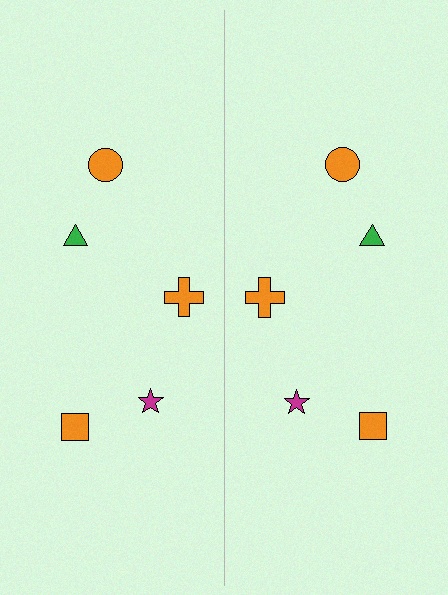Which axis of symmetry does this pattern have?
The pattern has a vertical axis of symmetry running through the center of the image.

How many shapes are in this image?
There are 10 shapes in this image.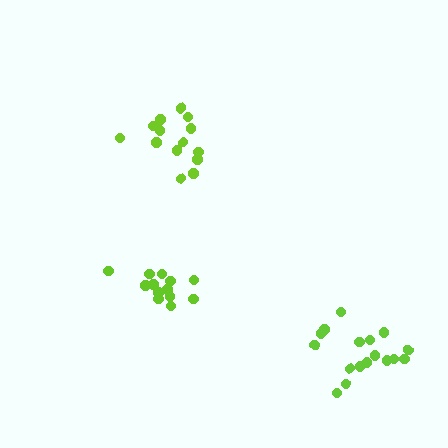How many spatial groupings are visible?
There are 3 spatial groupings.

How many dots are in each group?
Group 1: 13 dots, Group 2: 14 dots, Group 3: 17 dots (44 total).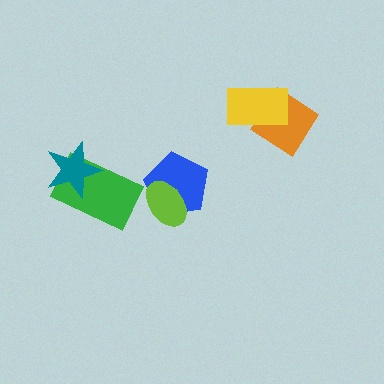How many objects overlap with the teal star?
1 object overlaps with the teal star.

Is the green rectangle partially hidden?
Yes, it is partially covered by another shape.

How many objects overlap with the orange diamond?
1 object overlaps with the orange diamond.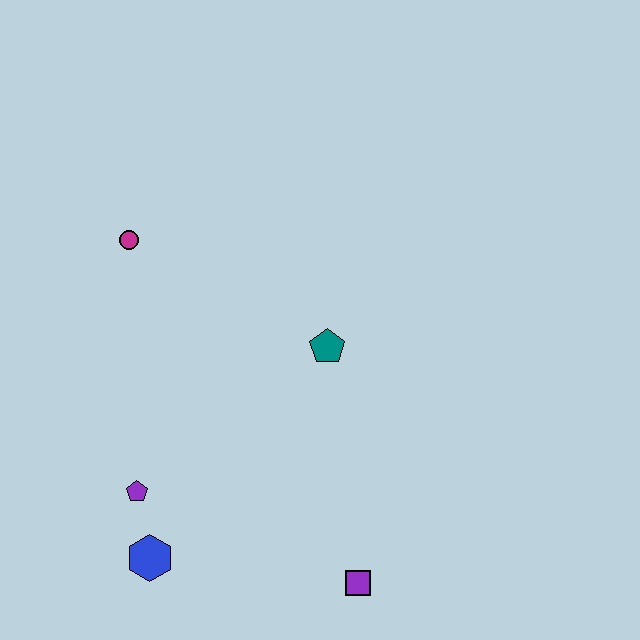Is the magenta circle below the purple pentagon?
No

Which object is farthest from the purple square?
The magenta circle is farthest from the purple square.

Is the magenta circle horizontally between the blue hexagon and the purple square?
No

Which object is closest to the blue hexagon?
The purple pentagon is closest to the blue hexagon.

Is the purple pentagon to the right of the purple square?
No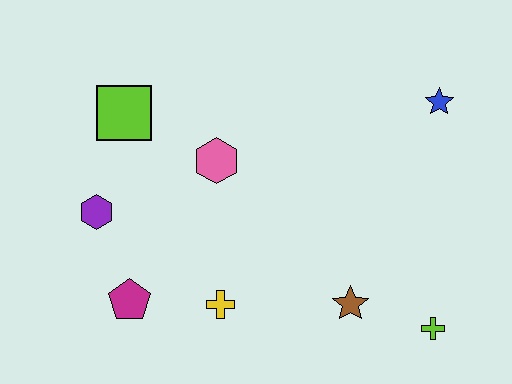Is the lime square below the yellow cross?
No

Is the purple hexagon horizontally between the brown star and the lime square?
No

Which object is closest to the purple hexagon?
The magenta pentagon is closest to the purple hexagon.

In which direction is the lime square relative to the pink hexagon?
The lime square is to the left of the pink hexagon.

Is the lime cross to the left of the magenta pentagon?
No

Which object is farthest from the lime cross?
The lime square is farthest from the lime cross.